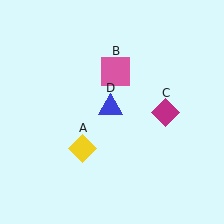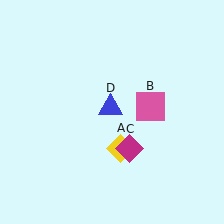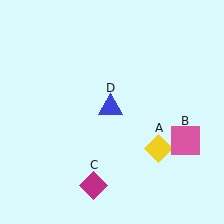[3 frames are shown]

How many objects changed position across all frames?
3 objects changed position: yellow diamond (object A), pink square (object B), magenta diamond (object C).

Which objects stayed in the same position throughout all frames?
Blue triangle (object D) remained stationary.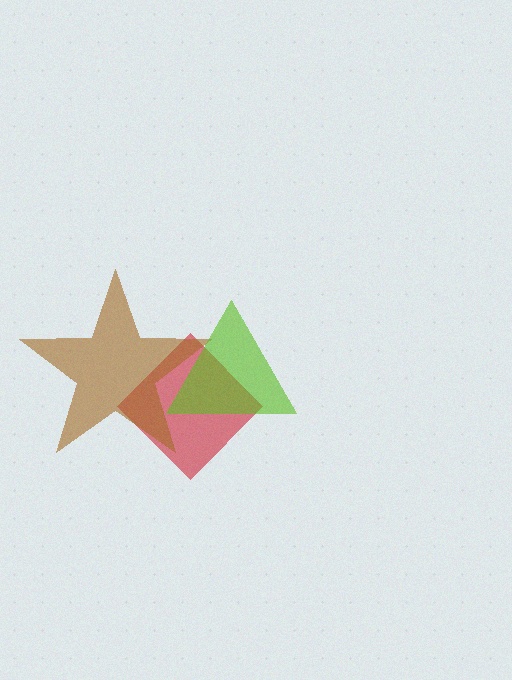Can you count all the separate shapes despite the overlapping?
Yes, there are 3 separate shapes.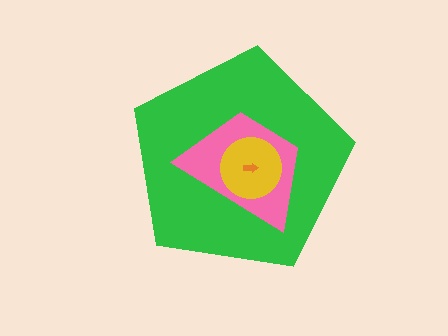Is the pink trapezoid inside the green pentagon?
Yes.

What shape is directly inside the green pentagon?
The pink trapezoid.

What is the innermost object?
The orange arrow.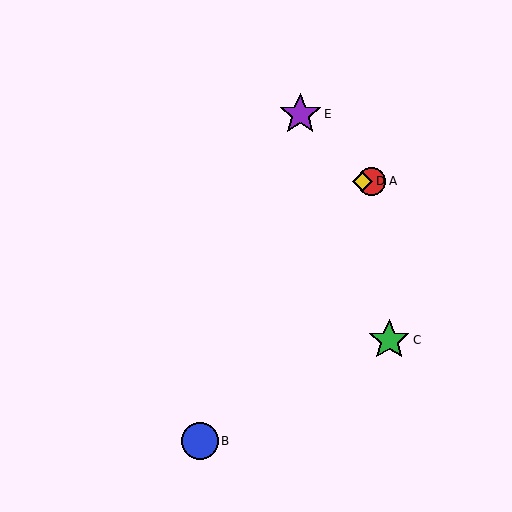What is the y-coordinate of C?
Object C is at y≈340.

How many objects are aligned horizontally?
2 objects (A, D) are aligned horizontally.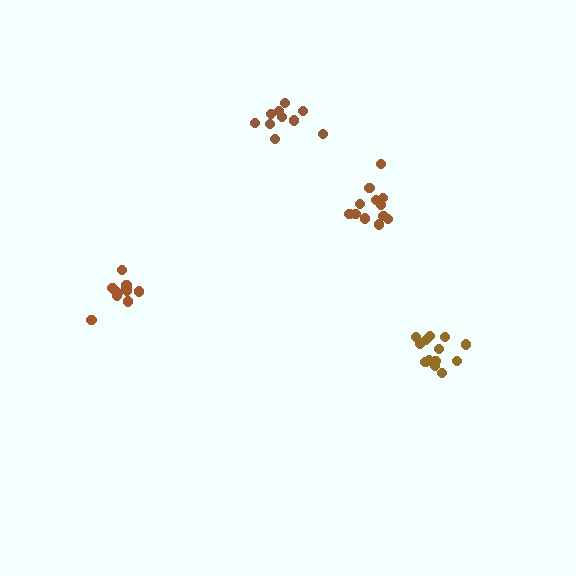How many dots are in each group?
Group 1: 12 dots, Group 2: 10 dots, Group 3: 11 dots, Group 4: 13 dots (46 total).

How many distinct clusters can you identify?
There are 4 distinct clusters.